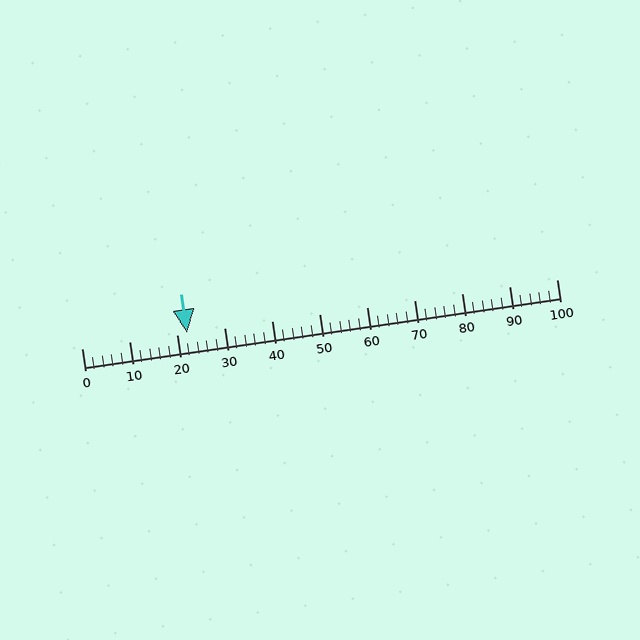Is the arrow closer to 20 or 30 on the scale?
The arrow is closer to 20.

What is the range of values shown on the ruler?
The ruler shows values from 0 to 100.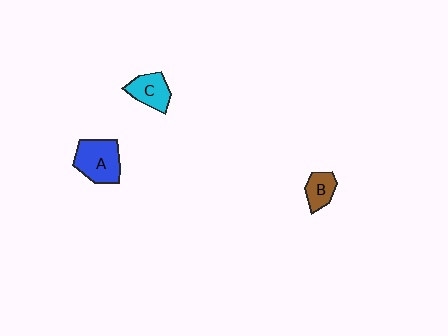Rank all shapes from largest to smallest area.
From largest to smallest: A (blue), C (cyan), B (brown).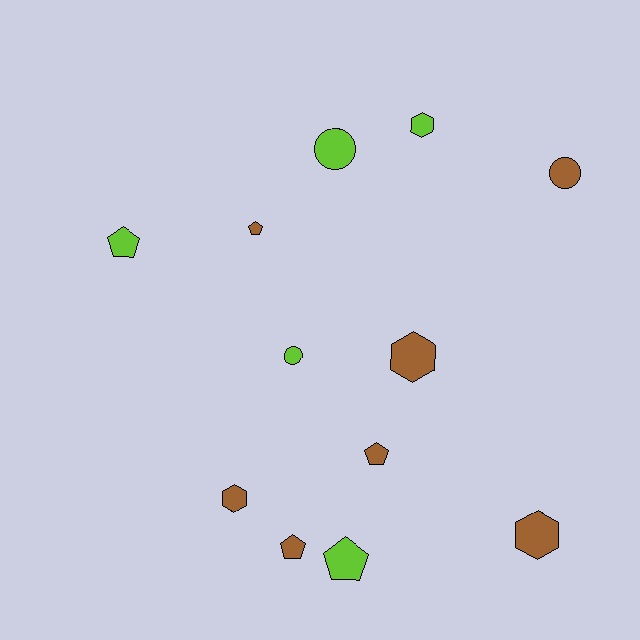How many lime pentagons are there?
There are 2 lime pentagons.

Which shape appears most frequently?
Pentagon, with 5 objects.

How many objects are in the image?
There are 12 objects.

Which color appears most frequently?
Brown, with 7 objects.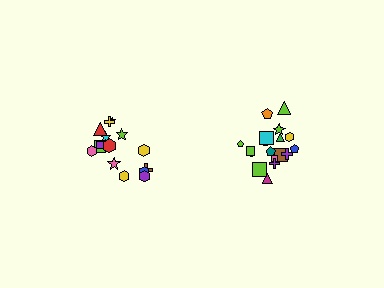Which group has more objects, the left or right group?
The right group.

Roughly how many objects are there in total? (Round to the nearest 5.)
Roughly 35 objects in total.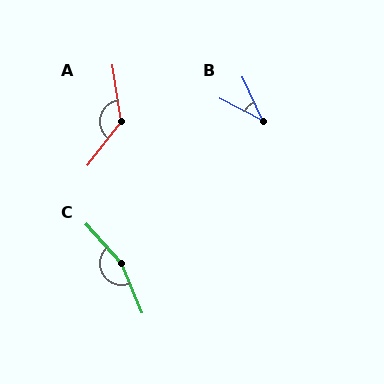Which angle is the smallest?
B, at approximately 38 degrees.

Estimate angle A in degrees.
Approximately 134 degrees.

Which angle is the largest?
C, at approximately 161 degrees.